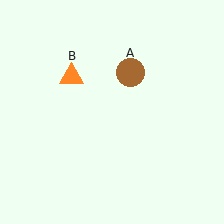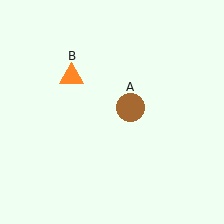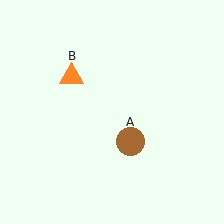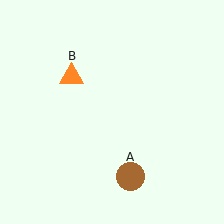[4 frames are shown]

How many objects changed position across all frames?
1 object changed position: brown circle (object A).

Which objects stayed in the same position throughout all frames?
Orange triangle (object B) remained stationary.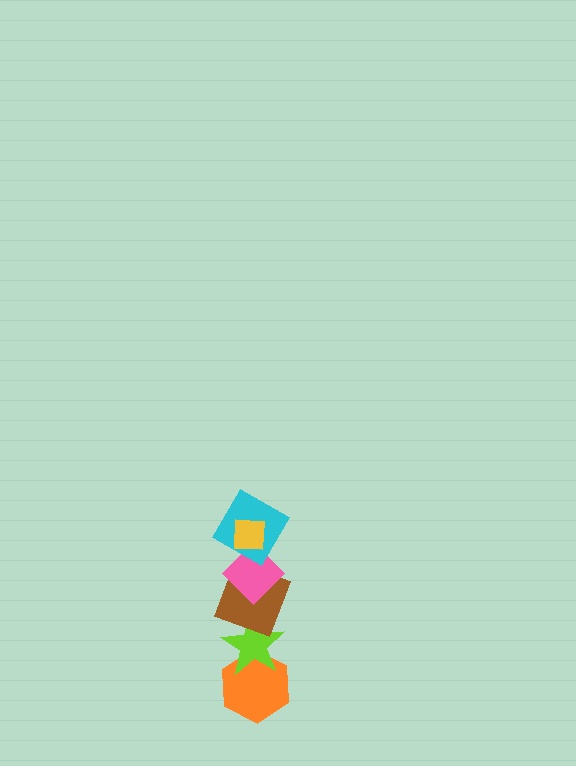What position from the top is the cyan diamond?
The cyan diamond is 2nd from the top.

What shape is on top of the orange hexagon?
The lime star is on top of the orange hexagon.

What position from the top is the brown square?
The brown square is 4th from the top.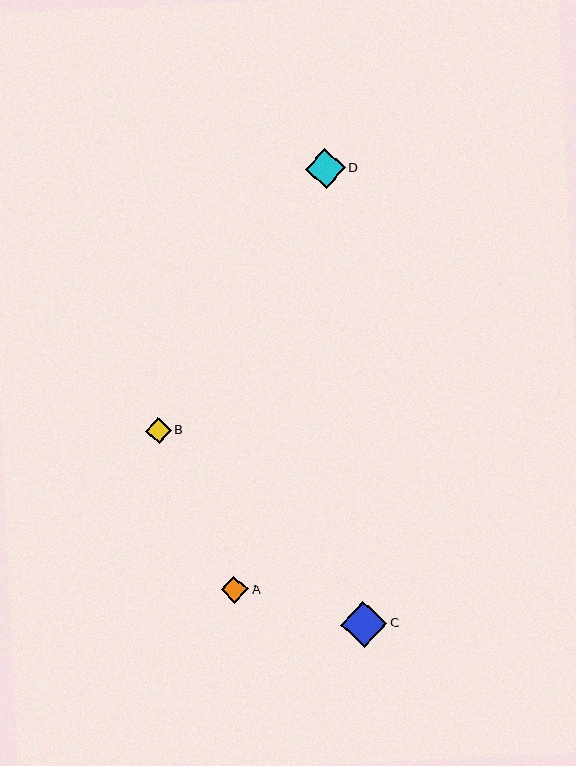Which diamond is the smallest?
Diamond B is the smallest with a size of approximately 26 pixels.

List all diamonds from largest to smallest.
From largest to smallest: C, D, A, B.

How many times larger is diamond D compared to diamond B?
Diamond D is approximately 1.6 times the size of diamond B.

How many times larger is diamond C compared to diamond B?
Diamond C is approximately 1.8 times the size of diamond B.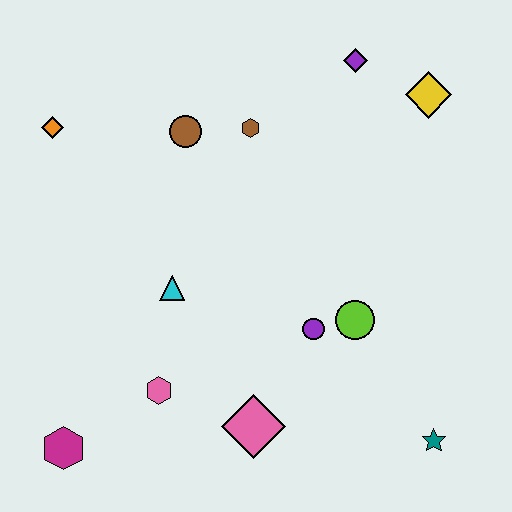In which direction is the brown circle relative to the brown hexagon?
The brown circle is to the left of the brown hexagon.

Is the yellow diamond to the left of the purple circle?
No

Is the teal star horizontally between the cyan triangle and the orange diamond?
No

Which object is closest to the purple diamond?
The yellow diamond is closest to the purple diamond.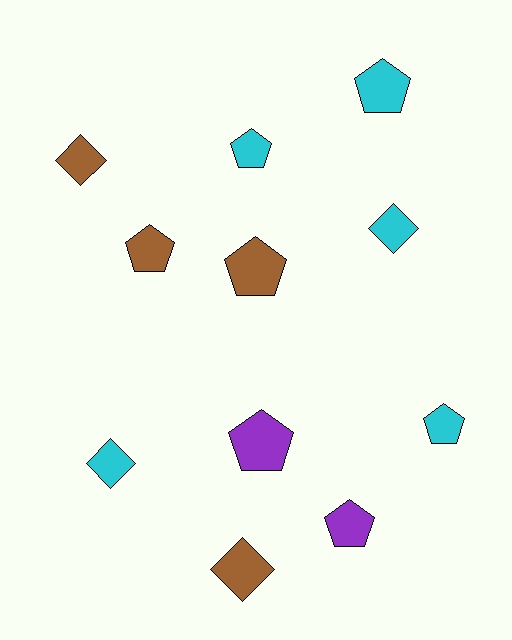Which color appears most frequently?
Cyan, with 5 objects.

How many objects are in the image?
There are 11 objects.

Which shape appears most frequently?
Pentagon, with 7 objects.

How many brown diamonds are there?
There are 2 brown diamonds.